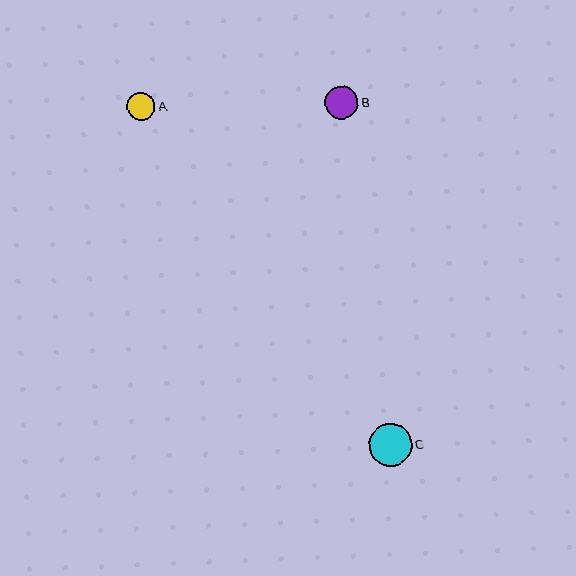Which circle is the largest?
Circle C is the largest with a size of approximately 43 pixels.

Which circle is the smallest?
Circle A is the smallest with a size of approximately 28 pixels.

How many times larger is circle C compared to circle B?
Circle C is approximately 1.3 times the size of circle B.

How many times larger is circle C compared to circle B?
Circle C is approximately 1.3 times the size of circle B.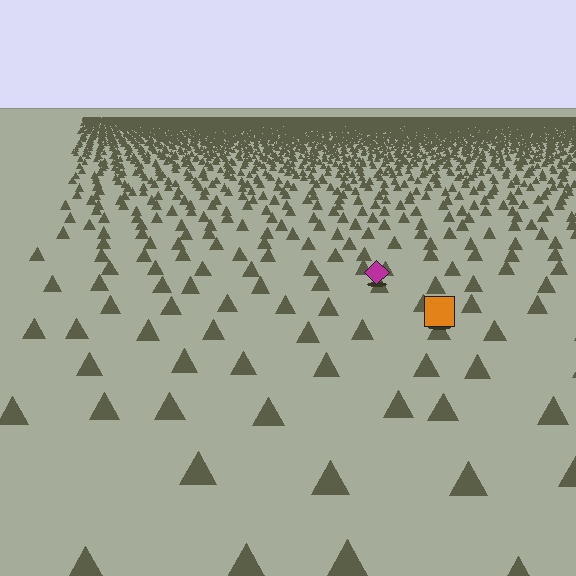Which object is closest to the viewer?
The orange square is closest. The texture marks near it are larger and more spread out.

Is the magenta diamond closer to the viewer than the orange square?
No. The orange square is closer — you can tell from the texture gradient: the ground texture is coarser near it.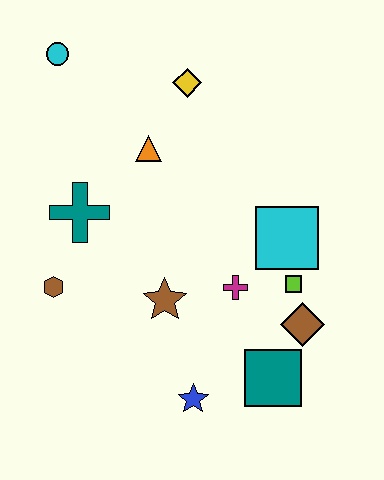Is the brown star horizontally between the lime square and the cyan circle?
Yes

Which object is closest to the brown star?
The magenta cross is closest to the brown star.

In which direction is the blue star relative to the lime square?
The blue star is below the lime square.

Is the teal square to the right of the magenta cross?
Yes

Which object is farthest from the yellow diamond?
The blue star is farthest from the yellow diamond.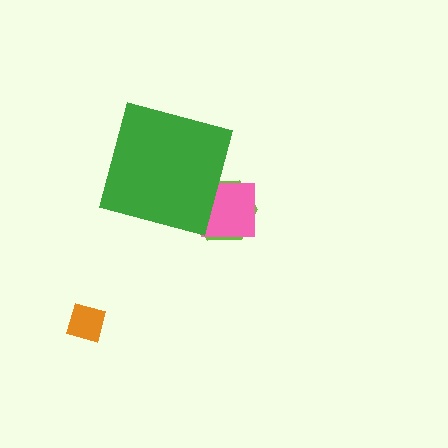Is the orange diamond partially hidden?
No, the orange diamond is fully visible.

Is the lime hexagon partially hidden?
Yes, the lime hexagon is partially hidden behind the green square.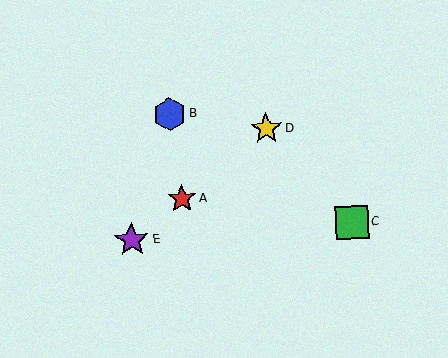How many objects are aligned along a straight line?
3 objects (A, D, E) are aligned along a straight line.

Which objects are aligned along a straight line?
Objects A, D, E are aligned along a straight line.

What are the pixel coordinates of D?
Object D is at (266, 129).